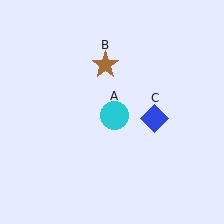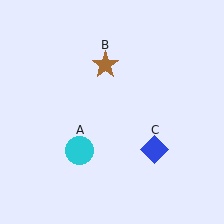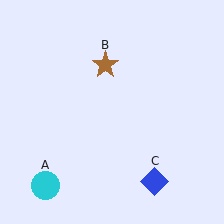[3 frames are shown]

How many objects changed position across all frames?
2 objects changed position: cyan circle (object A), blue diamond (object C).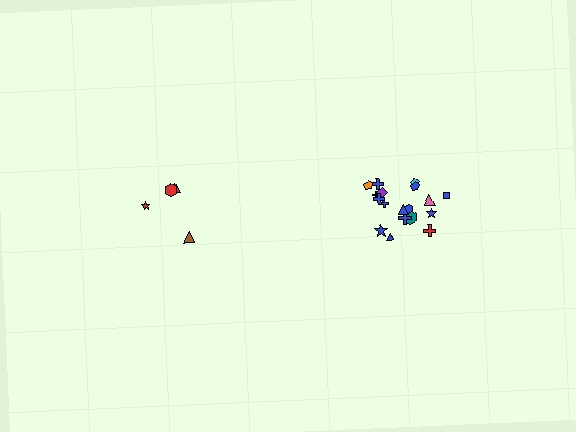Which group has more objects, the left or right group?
The right group.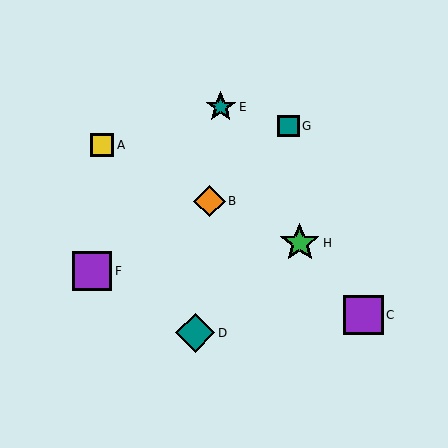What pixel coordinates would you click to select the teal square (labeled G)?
Click at (289, 126) to select the teal square G.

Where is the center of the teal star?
The center of the teal star is at (221, 107).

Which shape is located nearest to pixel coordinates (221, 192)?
The orange diamond (labeled B) at (209, 201) is nearest to that location.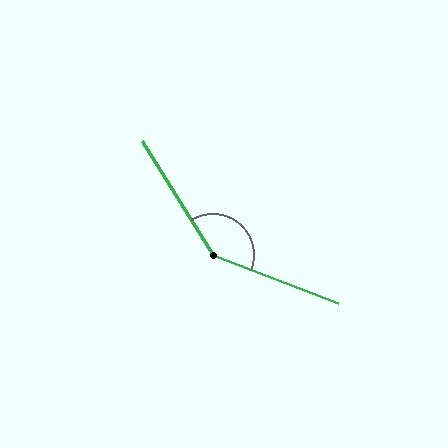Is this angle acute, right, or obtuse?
It is obtuse.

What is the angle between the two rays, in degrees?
Approximately 143 degrees.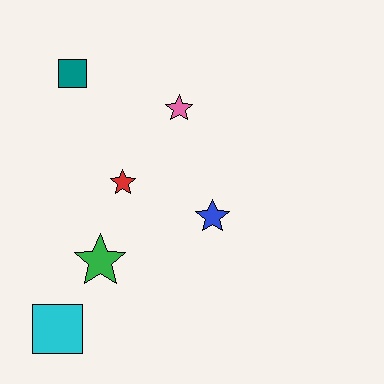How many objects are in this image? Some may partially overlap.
There are 6 objects.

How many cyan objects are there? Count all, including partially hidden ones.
There is 1 cyan object.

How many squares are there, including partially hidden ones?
There are 2 squares.